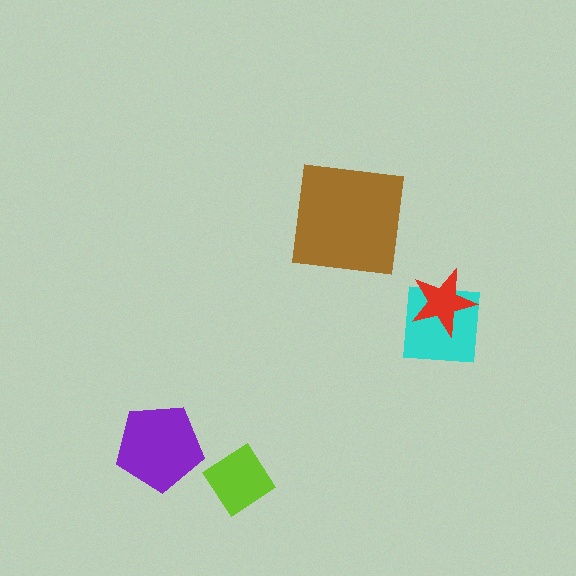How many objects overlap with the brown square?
0 objects overlap with the brown square.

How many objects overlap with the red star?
1 object overlaps with the red star.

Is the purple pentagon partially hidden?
No, no other shape covers it.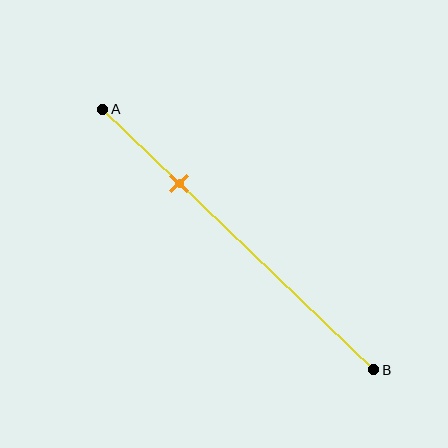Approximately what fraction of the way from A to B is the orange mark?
The orange mark is approximately 30% of the way from A to B.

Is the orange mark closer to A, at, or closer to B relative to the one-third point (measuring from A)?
The orange mark is closer to point A than the one-third point of segment AB.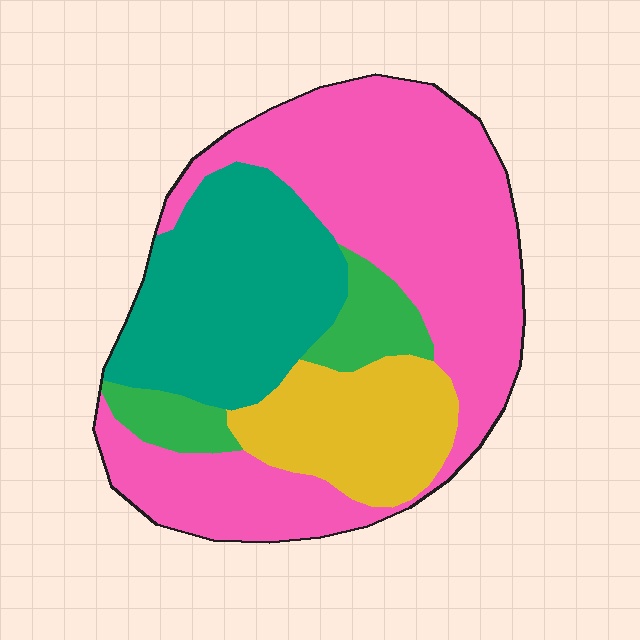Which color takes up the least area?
Green, at roughly 10%.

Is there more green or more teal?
Teal.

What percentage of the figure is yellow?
Yellow takes up about one sixth (1/6) of the figure.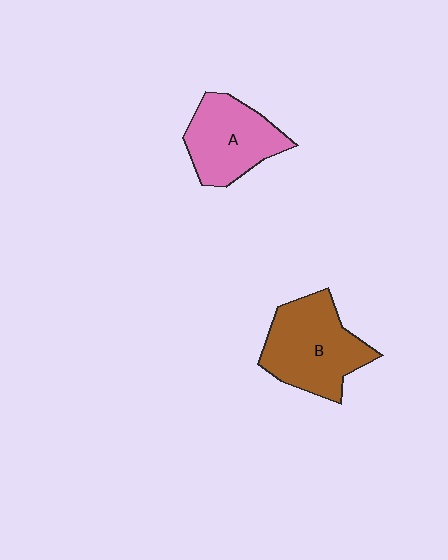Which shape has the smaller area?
Shape A (pink).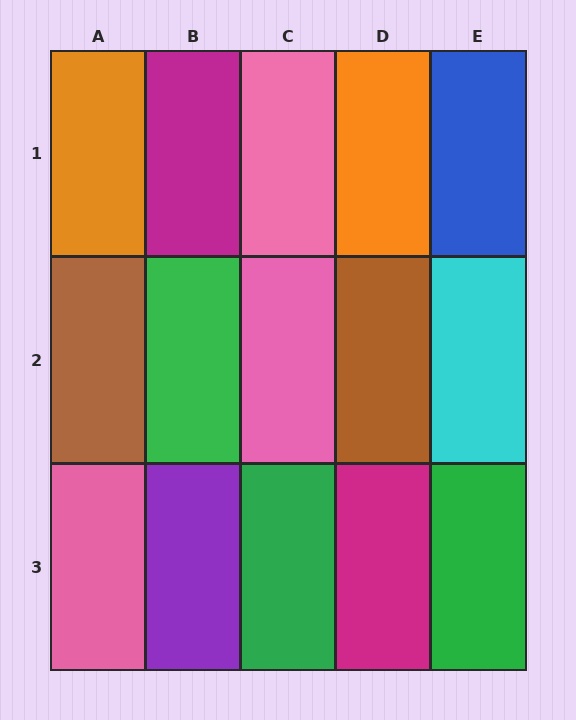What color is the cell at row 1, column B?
Magenta.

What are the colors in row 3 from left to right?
Pink, purple, green, magenta, green.